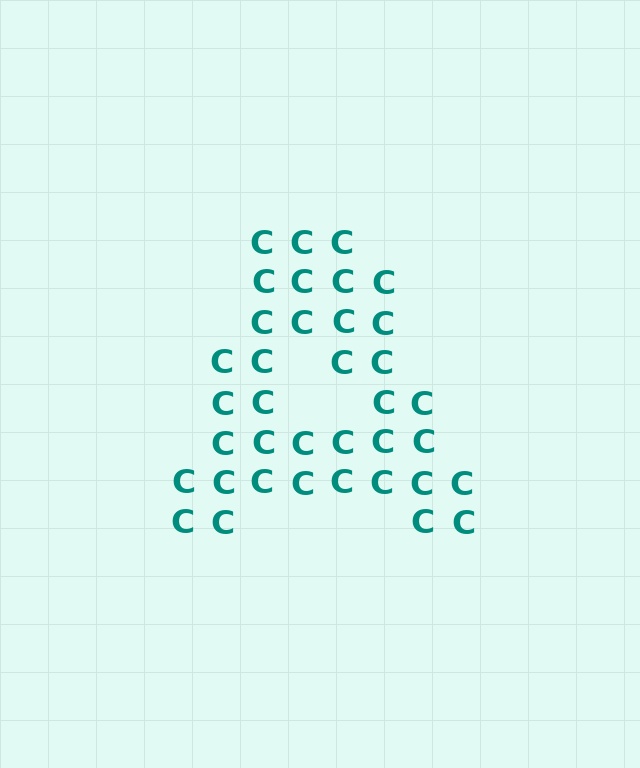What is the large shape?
The large shape is the letter A.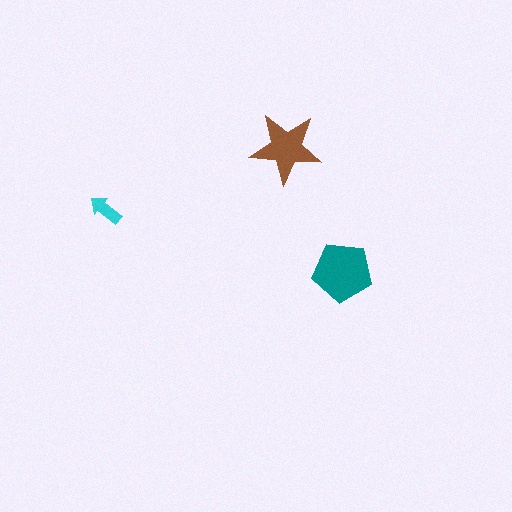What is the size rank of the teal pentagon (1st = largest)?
1st.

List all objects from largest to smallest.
The teal pentagon, the brown star, the cyan arrow.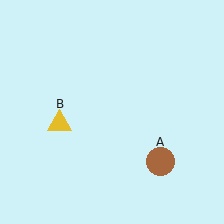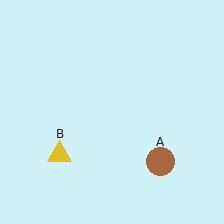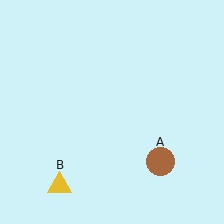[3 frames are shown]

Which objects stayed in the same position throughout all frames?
Brown circle (object A) remained stationary.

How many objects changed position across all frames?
1 object changed position: yellow triangle (object B).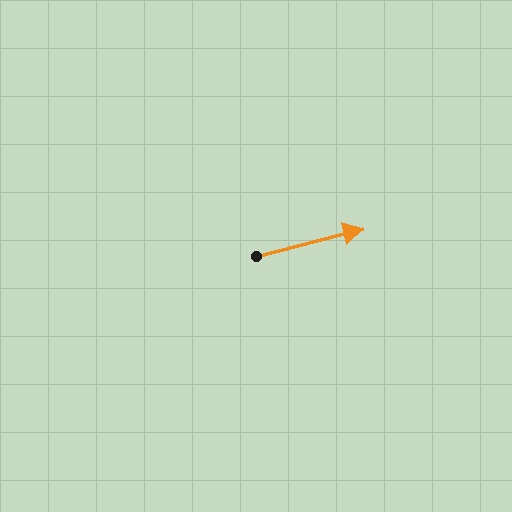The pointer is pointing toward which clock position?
Roughly 3 o'clock.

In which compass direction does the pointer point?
East.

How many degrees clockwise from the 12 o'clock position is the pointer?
Approximately 76 degrees.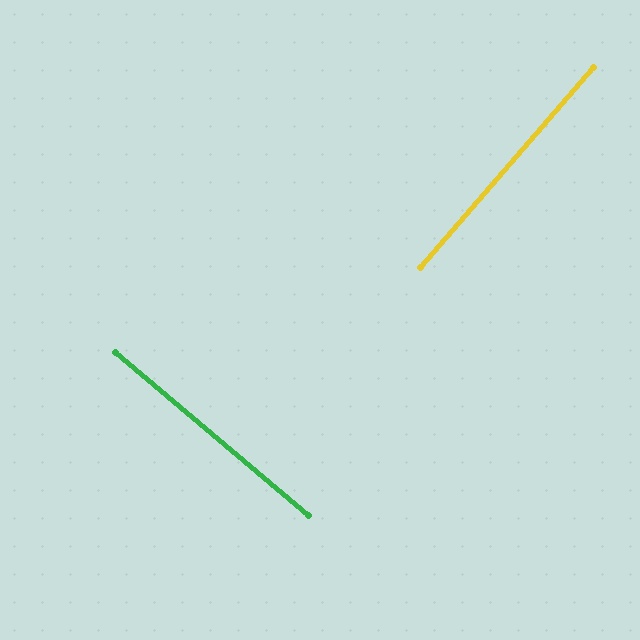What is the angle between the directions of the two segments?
Approximately 90 degrees.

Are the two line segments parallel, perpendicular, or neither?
Perpendicular — they meet at approximately 90°.